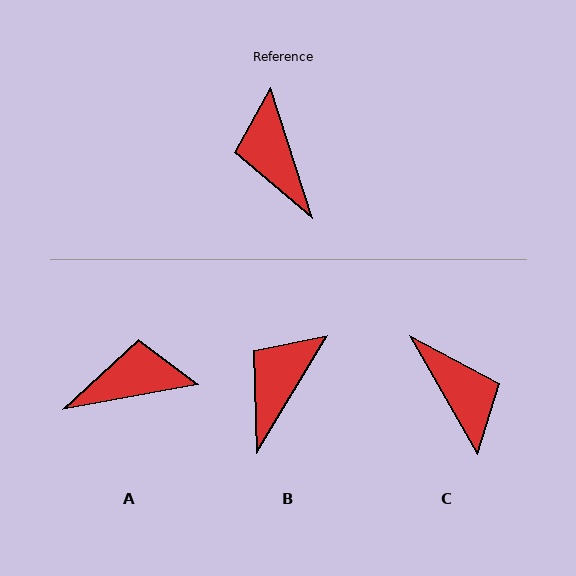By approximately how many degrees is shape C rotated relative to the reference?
Approximately 168 degrees clockwise.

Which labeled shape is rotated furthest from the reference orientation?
C, about 168 degrees away.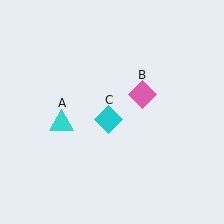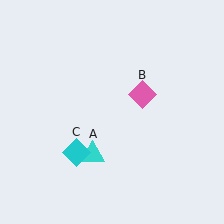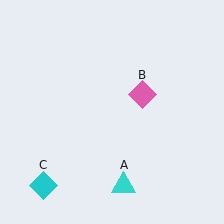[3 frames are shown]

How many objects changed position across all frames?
2 objects changed position: cyan triangle (object A), cyan diamond (object C).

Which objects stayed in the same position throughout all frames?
Pink diamond (object B) remained stationary.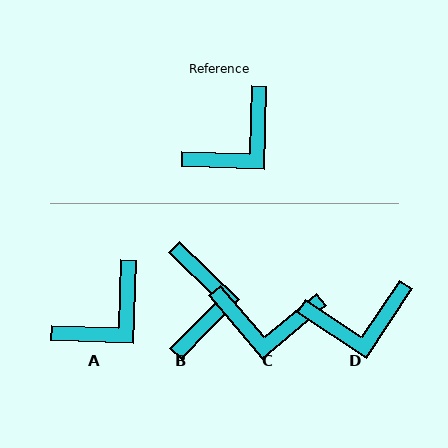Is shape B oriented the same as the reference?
No, it is off by about 47 degrees.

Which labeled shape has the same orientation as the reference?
A.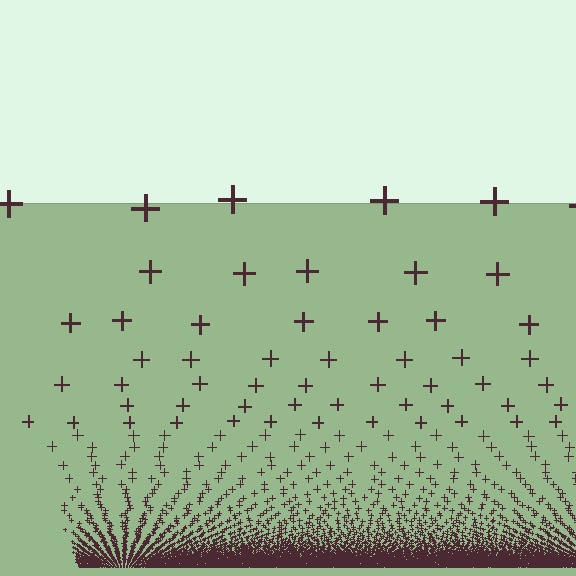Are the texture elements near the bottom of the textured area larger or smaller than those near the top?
Smaller. The gradient is inverted — elements near the bottom are smaller and denser.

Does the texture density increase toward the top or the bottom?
Density increases toward the bottom.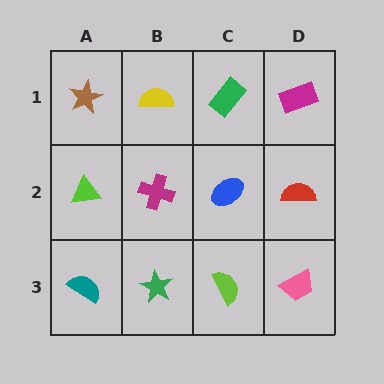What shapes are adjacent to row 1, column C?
A blue ellipse (row 2, column C), a yellow semicircle (row 1, column B), a magenta rectangle (row 1, column D).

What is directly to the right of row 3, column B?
A lime semicircle.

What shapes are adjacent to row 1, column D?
A red semicircle (row 2, column D), a green rectangle (row 1, column C).